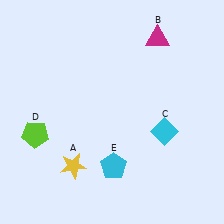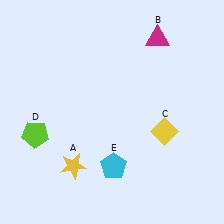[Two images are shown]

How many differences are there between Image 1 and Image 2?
There is 1 difference between the two images.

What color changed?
The diamond (C) changed from cyan in Image 1 to yellow in Image 2.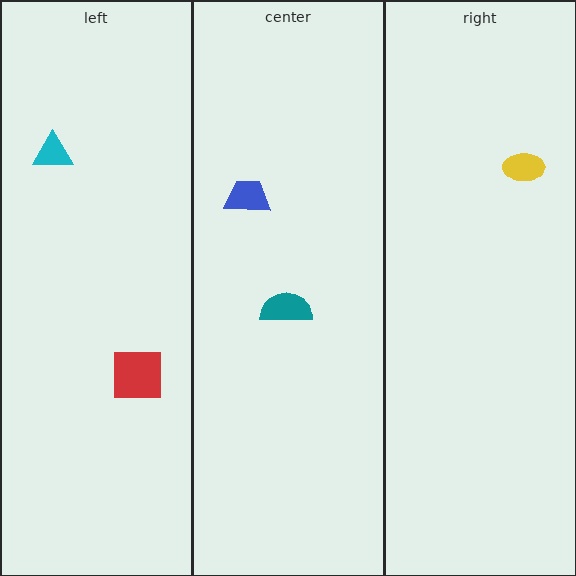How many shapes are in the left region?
2.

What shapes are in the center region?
The teal semicircle, the blue trapezoid.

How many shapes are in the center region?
2.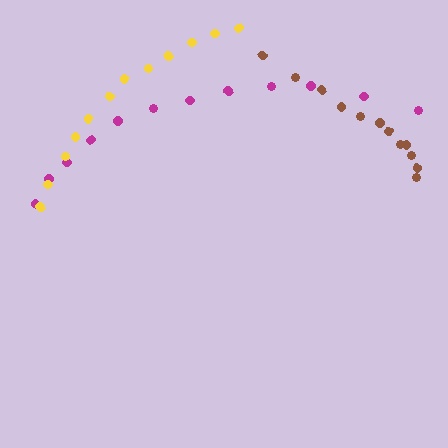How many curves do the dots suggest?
There are 3 distinct paths.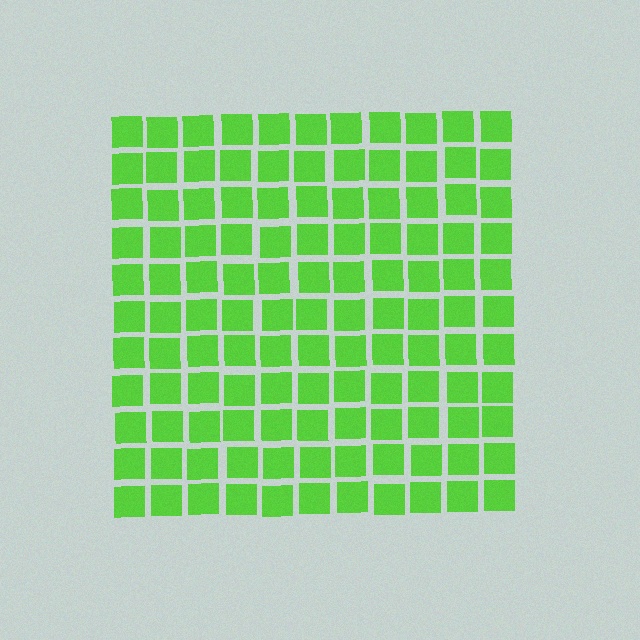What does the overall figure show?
The overall figure shows a square.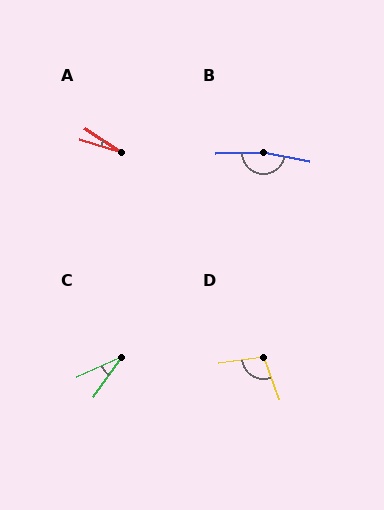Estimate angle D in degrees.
Approximately 103 degrees.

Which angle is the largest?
B, at approximately 167 degrees.